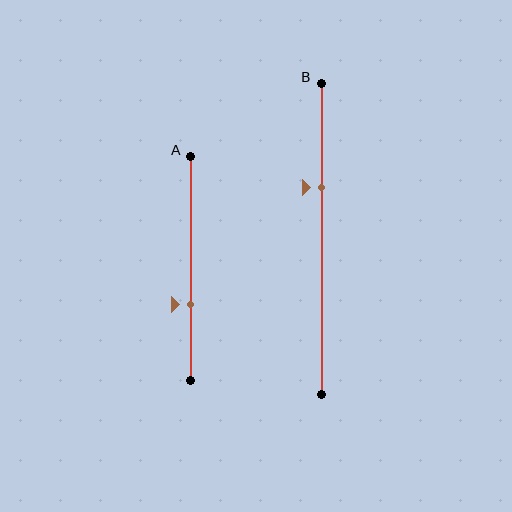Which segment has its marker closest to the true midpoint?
Segment A has its marker closest to the true midpoint.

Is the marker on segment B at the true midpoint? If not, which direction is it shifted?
No, the marker on segment B is shifted upward by about 17% of the segment length.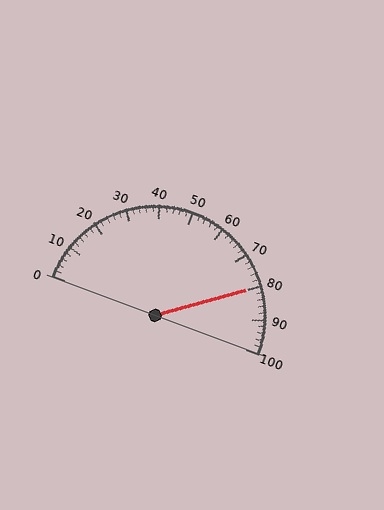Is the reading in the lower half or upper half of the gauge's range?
The reading is in the upper half of the range (0 to 100).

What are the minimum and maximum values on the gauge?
The gauge ranges from 0 to 100.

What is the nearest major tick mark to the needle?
The nearest major tick mark is 80.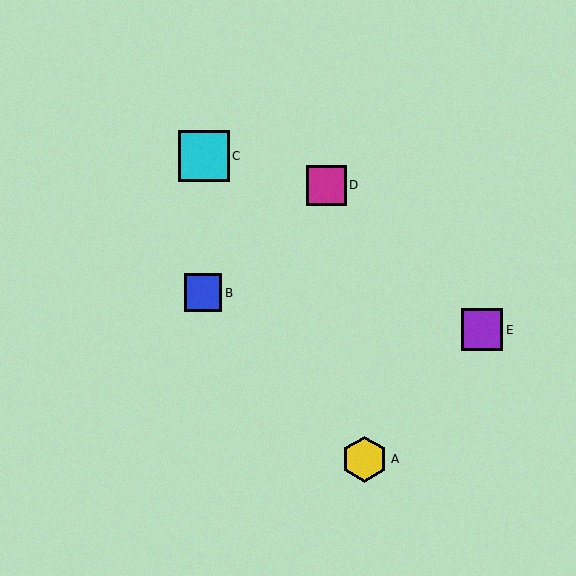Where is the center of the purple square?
The center of the purple square is at (482, 330).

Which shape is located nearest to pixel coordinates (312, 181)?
The magenta square (labeled D) at (327, 185) is nearest to that location.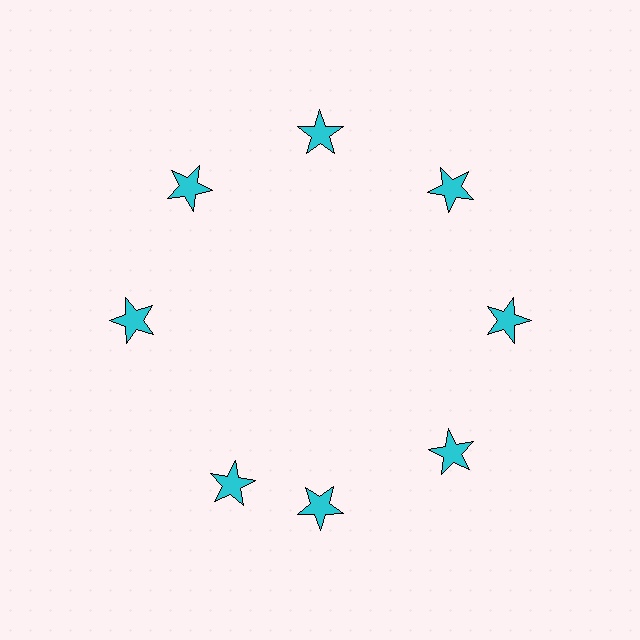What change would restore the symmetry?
The symmetry would be restored by rotating it back into even spacing with its neighbors so that all 8 stars sit at equal angles and equal distance from the center.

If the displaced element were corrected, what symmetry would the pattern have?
It would have 8-fold rotational symmetry — the pattern would map onto itself every 45 degrees.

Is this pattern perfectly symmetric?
No. The 8 cyan stars are arranged in a ring, but one element near the 8 o'clock position is rotated out of alignment along the ring, breaking the 8-fold rotational symmetry.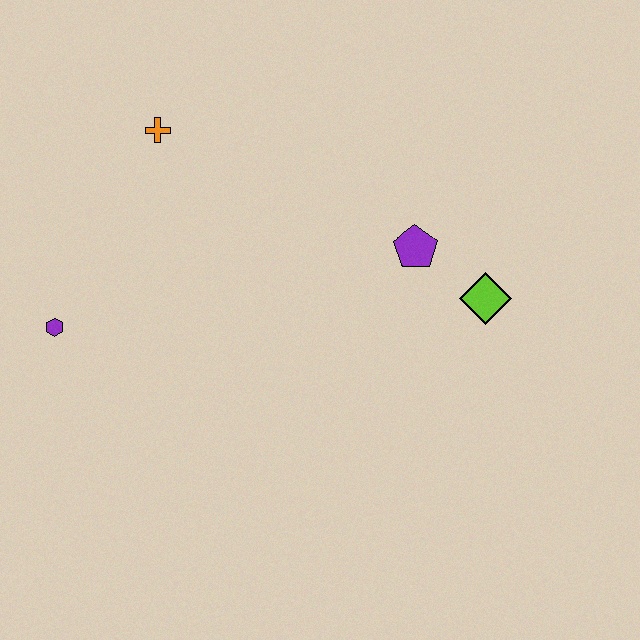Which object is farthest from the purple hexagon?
The lime diamond is farthest from the purple hexagon.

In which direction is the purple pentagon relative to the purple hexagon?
The purple pentagon is to the right of the purple hexagon.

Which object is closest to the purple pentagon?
The lime diamond is closest to the purple pentagon.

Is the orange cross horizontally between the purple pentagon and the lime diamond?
No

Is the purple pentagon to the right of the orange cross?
Yes